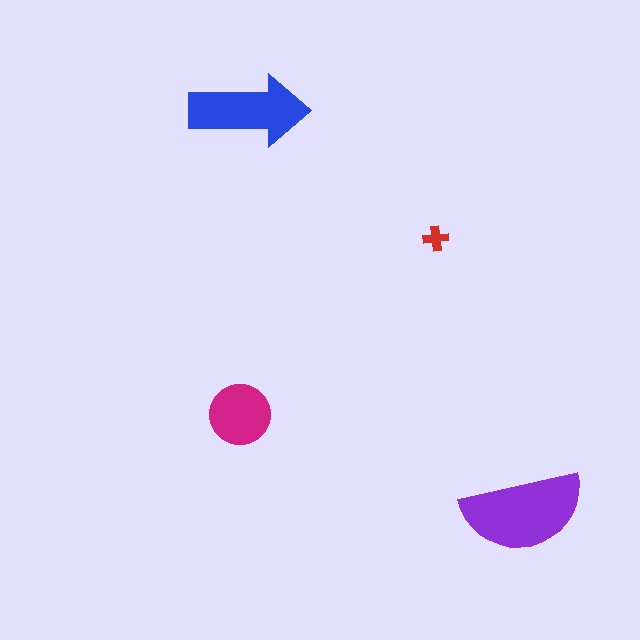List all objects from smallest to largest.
The red cross, the magenta circle, the blue arrow, the purple semicircle.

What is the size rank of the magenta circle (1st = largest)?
3rd.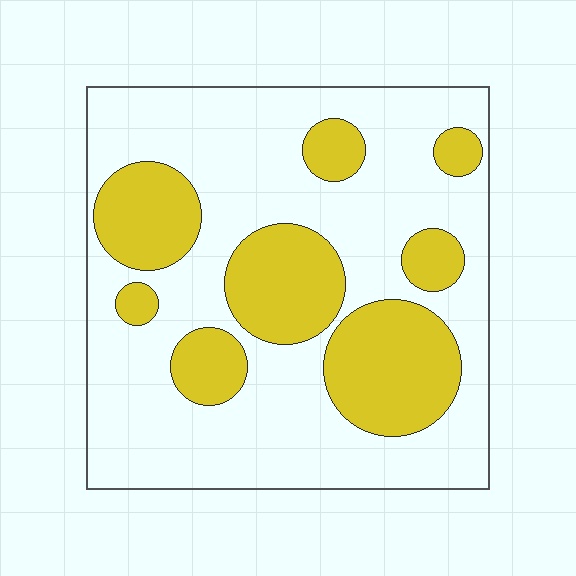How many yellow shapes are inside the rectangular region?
8.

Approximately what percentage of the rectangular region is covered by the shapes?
Approximately 30%.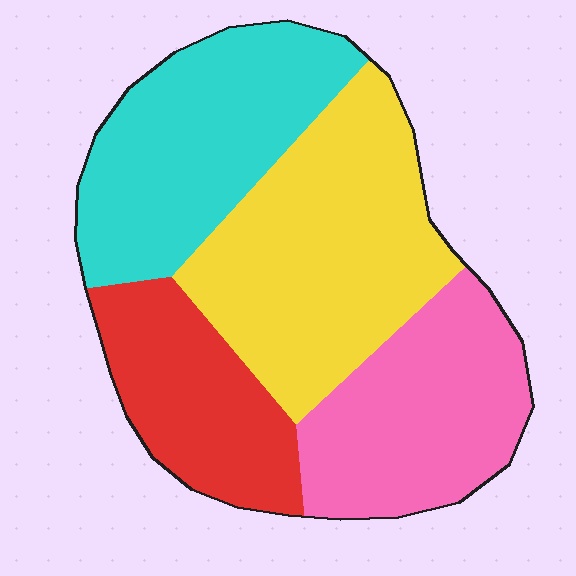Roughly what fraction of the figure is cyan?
Cyan takes up about one quarter (1/4) of the figure.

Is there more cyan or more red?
Cyan.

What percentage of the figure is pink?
Pink covers about 25% of the figure.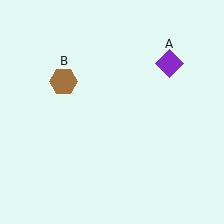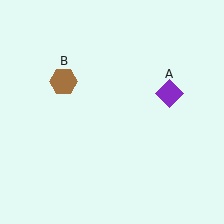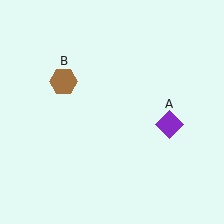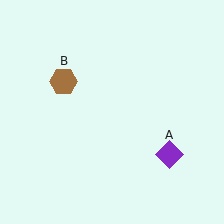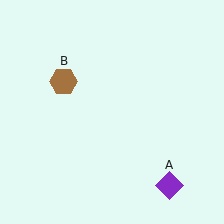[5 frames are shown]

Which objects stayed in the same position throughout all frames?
Brown hexagon (object B) remained stationary.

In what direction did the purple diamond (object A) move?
The purple diamond (object A) moved down.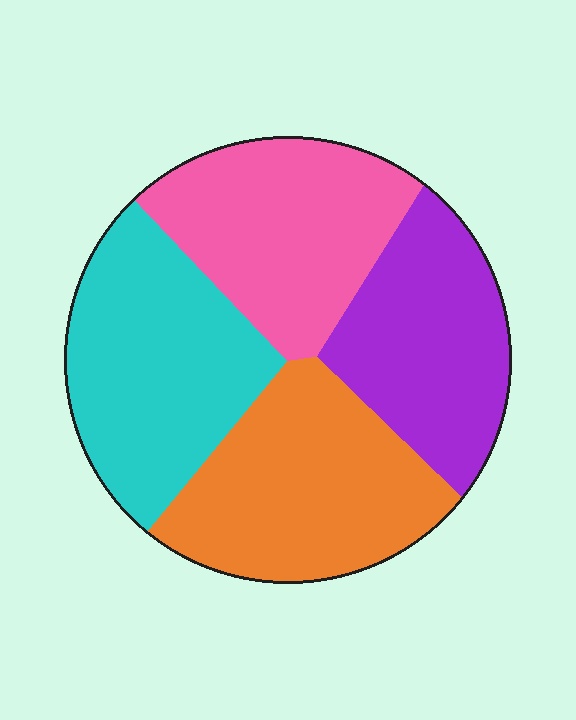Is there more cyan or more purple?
Cyan.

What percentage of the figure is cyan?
Cyan takes up about one quarter (1/4) of the figure.